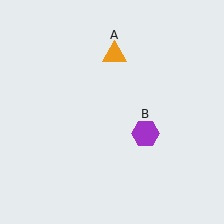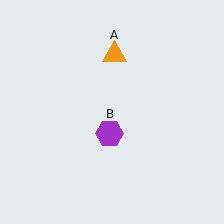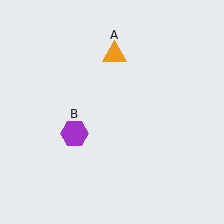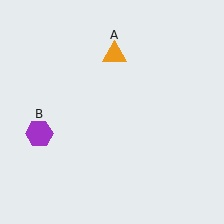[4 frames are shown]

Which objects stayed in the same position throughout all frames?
Orange triangle (object A) remained stationary.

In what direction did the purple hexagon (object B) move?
The purple hexagon (object B) moved left.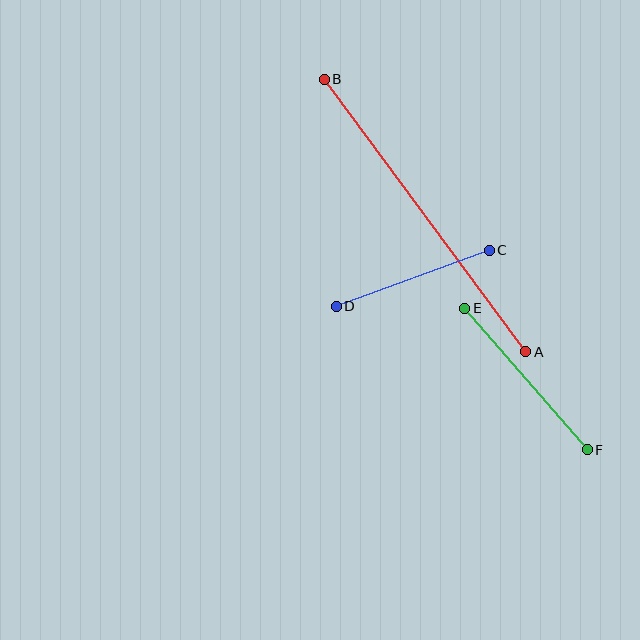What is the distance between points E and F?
The distance is approximately 187 pixels.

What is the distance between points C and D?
The distance is approximately 163 pixels.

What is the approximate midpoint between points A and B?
The midpoint is at approximately (425, 216) pixels.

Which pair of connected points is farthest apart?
Points A and B are farthest apart.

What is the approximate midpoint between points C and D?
The midpoint is at approximately (413, 278) pixels.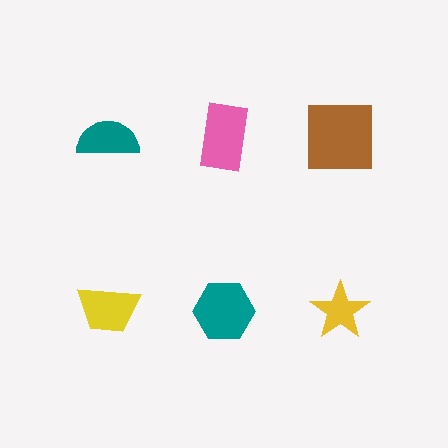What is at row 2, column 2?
A teal hexagon.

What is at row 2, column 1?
A yellow trapezoid.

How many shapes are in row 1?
3 shapes.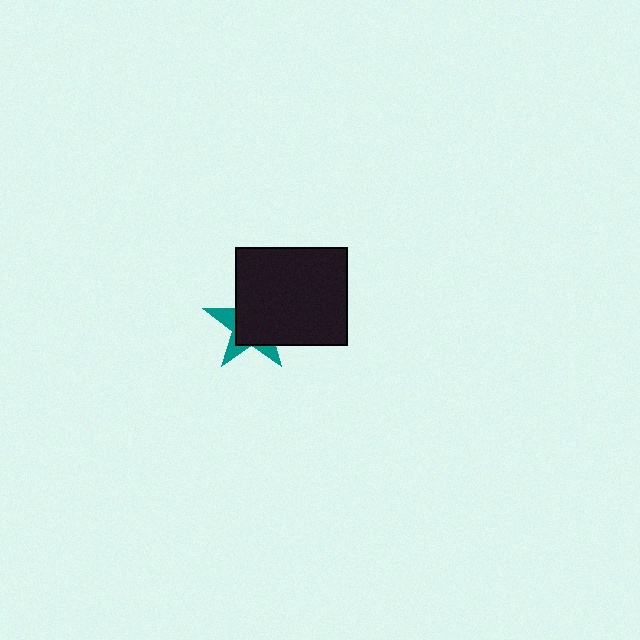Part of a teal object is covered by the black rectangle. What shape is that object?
It is a star.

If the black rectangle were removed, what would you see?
You would see the complete teal star.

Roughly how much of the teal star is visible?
A small part of it is visible (roughly 33%).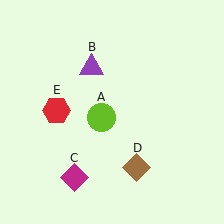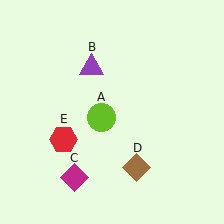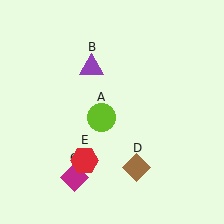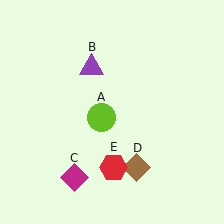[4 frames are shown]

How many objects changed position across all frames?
1 object changed position: red hexagon (object E).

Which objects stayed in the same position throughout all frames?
Lime circle (object A) and purple triangle (object B) and magenta diamond (object C) and brown diamond (object D) remained stationary.